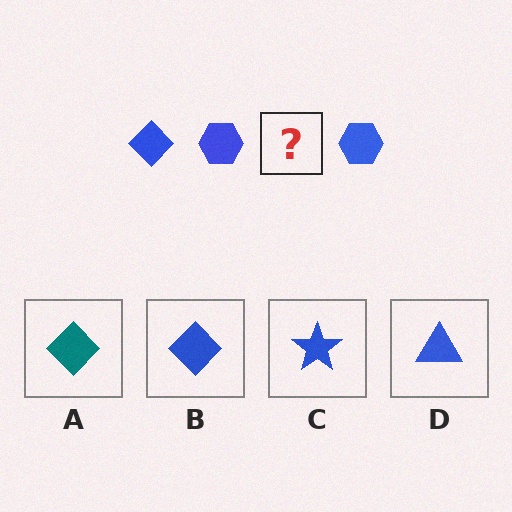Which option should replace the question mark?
Option B.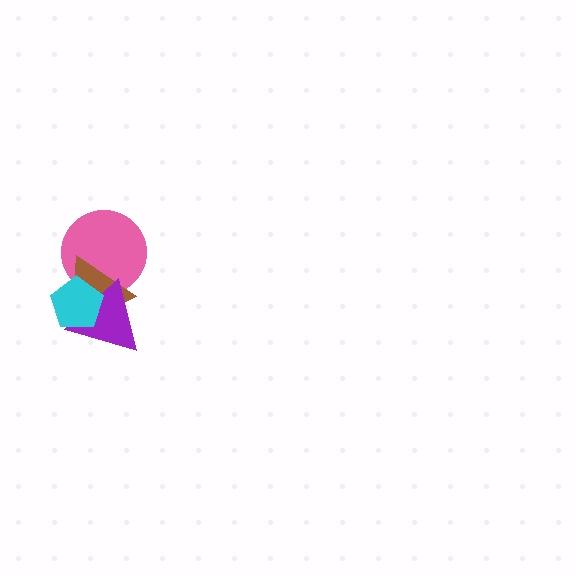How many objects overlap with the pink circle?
3 objects overlap with the pink circle.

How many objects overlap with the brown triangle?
3 objects overlap with the brown triangle.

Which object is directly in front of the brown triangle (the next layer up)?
The purple triangle is directly in front of the brown triangle.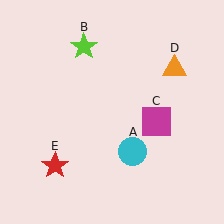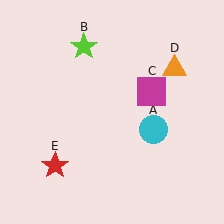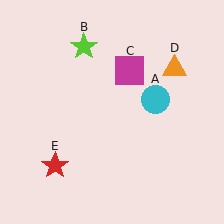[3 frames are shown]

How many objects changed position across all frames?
2 objects changed position: cyan circle (object A), magenta square (object C).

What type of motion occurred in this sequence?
The cyan circle (object A), magenta square (object C) rotated counterclockwise around the center of the scene.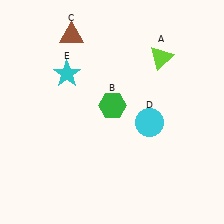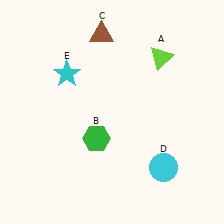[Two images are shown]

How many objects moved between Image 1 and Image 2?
3 objects moved between the two images.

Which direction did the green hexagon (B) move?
The green hexagon (B) moved down.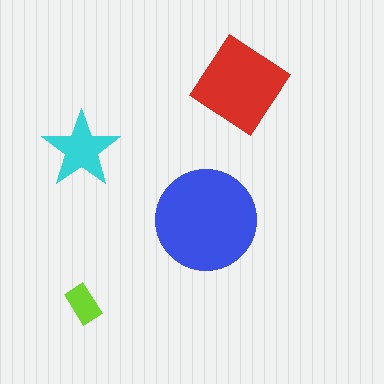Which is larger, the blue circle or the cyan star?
The blue circle.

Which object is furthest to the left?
The cyan star is leftmost.